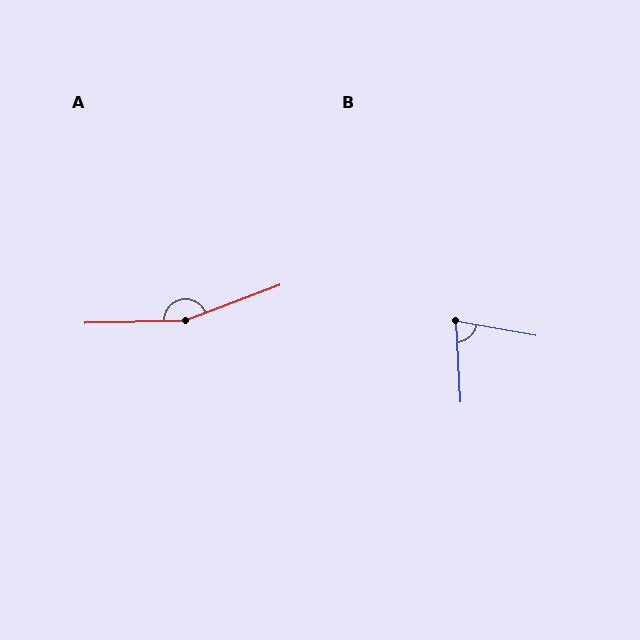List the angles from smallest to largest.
B (77°), A (160°).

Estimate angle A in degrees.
Approximately 160 degrees.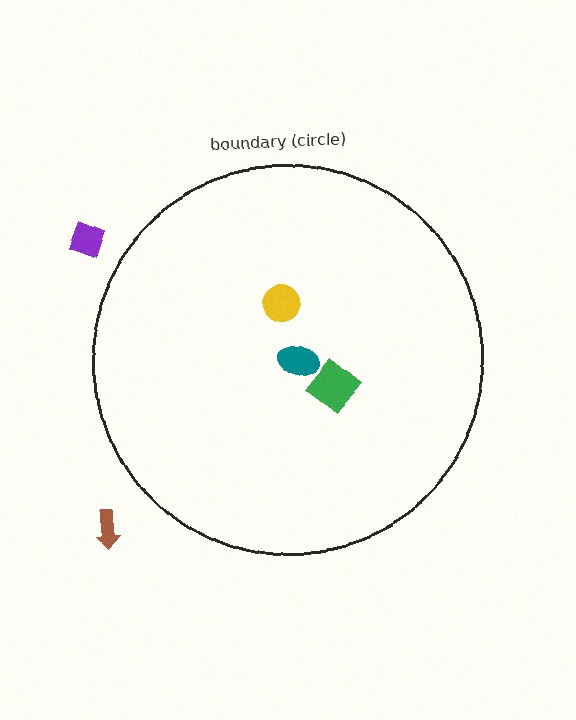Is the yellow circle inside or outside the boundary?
Inside.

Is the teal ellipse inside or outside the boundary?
Inside.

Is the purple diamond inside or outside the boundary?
Outside.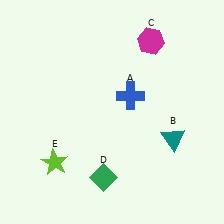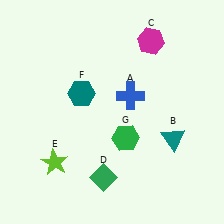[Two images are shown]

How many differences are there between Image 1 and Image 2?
There are 2 differences between the two images.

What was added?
A teal hexagon (F), a green hexagon (G) were added in Image 2.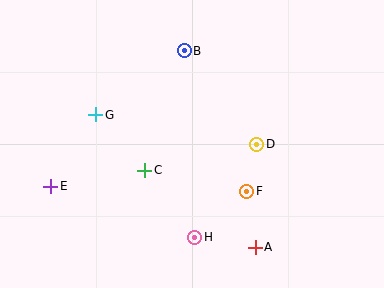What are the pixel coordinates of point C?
Point C is at (145, 170).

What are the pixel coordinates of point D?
Point D is at (257, 144).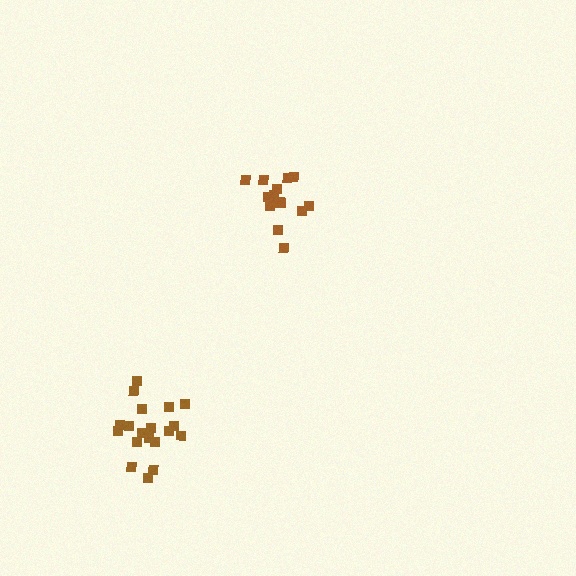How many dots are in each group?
Group 1: 16 dots, Group 2: 19 dots (35 total).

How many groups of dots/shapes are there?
There are 2 groups.